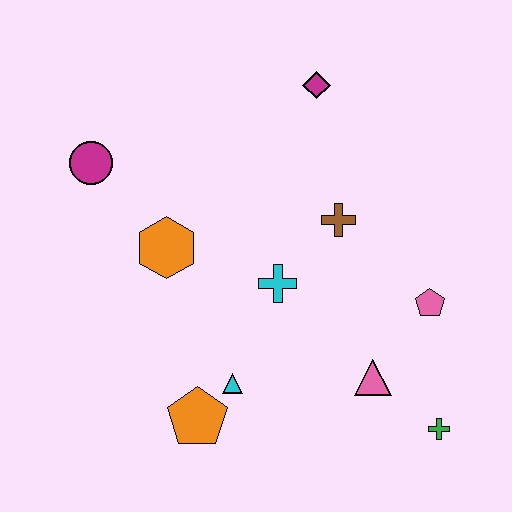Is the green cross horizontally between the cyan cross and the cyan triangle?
No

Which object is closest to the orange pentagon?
The cyan triangle is closest to the orange pentagon.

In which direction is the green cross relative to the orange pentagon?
The green cross is to the right of the orange pentagon.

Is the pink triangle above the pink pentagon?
No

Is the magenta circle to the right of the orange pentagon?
No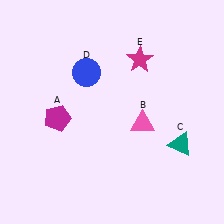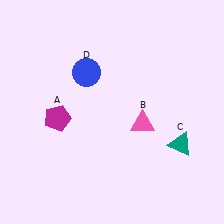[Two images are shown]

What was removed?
The magenta star (E) was removed in Image 2.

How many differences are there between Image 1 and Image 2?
There is 1 difference between the two images.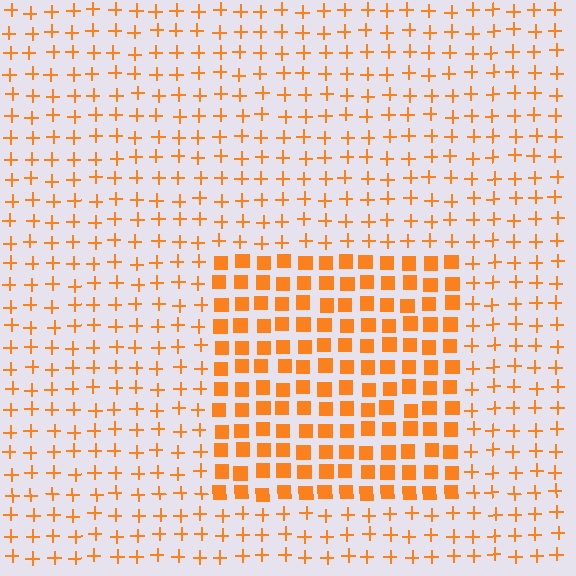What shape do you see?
I see a rectangle.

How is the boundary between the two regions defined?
The boundary is defined by a change in element shape: squares inside vs. plus signs outside. All elements share the same color and spacing.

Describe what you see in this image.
The image is filled with small orange elements arranged in a uniform grid. A rectangle-shaped region contains squares, while the surrounding area contains plus signs. The boundary is defined purely by the change in element shape.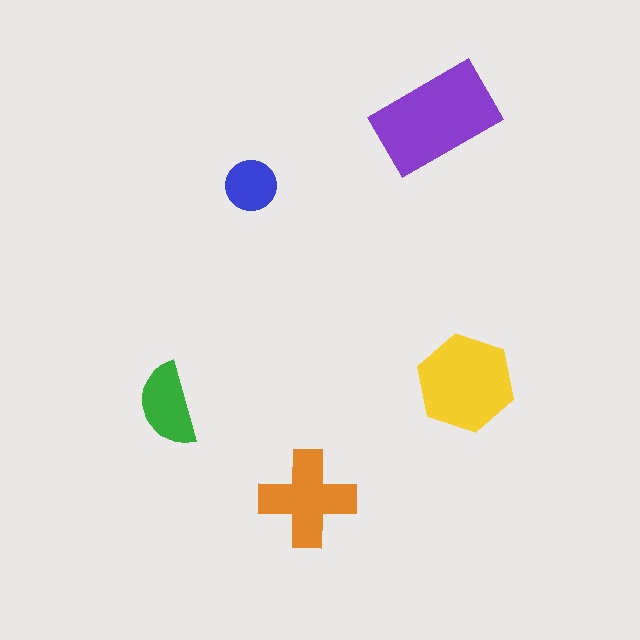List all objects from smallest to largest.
The blue circle, the green semicircle, the orange cross, the yellow hexagon, the purple rectangle.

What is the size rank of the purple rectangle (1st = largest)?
1st.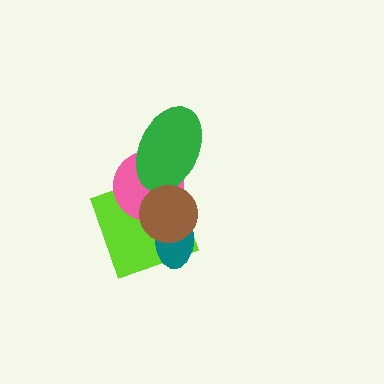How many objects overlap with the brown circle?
4 objects overlap with the brown circle.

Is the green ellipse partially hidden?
Yes, it is partially covered by another shape.